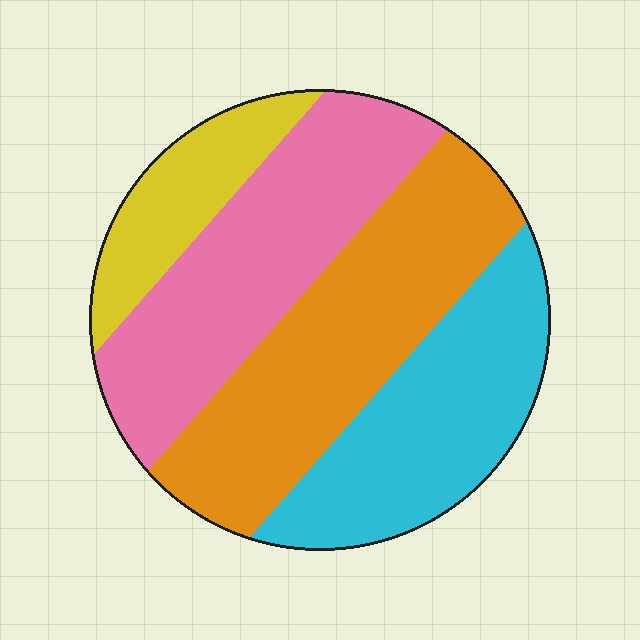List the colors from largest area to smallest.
From largest to smallest: orange, pink, cyan, yellow.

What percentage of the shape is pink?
Pink takes up about one third (1/3) of the shape.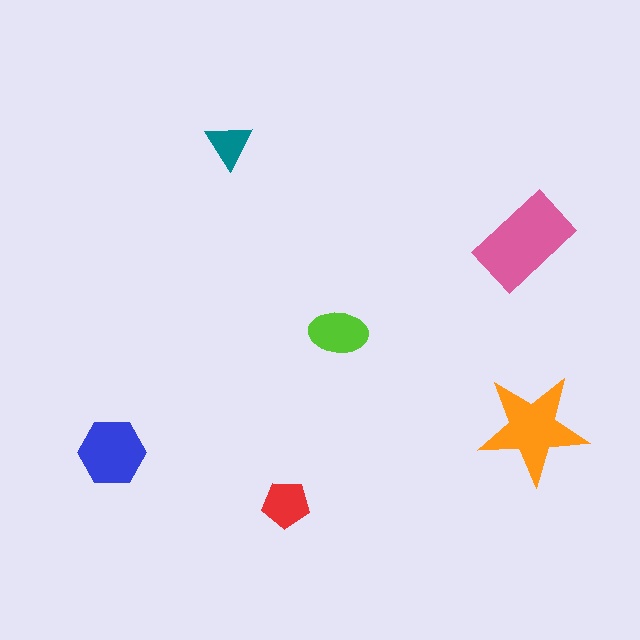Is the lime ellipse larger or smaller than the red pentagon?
Larger.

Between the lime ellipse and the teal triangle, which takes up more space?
The lime ellipse.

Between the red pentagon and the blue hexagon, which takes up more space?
The blue hexagon.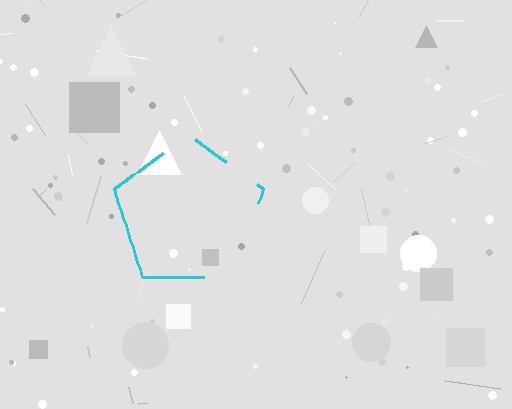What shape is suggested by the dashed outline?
The dashed outline suggests a pentagon.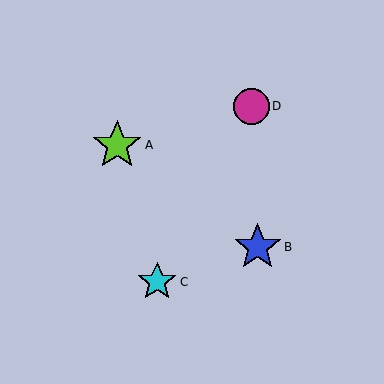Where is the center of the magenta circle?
The center of the magenta circle is at (251, 106).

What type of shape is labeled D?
Shape D is a magenta circle.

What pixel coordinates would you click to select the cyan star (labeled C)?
Click at (157, 282) to select the cyan star C.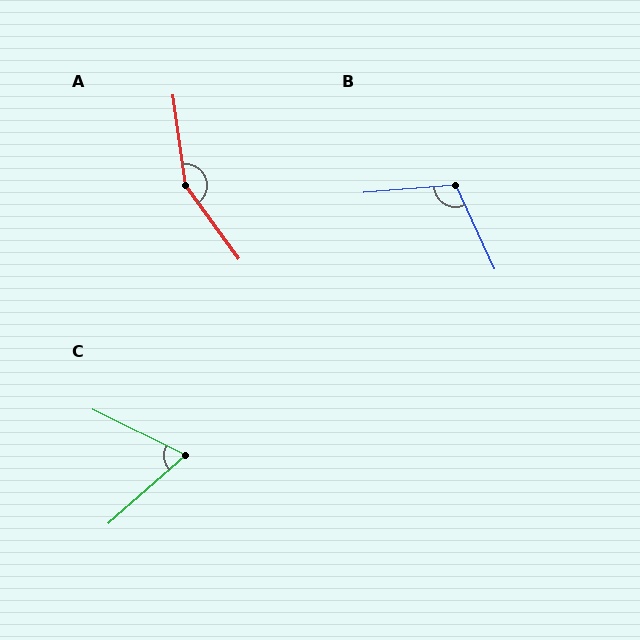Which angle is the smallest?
C, at approximately 68 degrees.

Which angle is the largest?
A, at approximately 152 degrees.